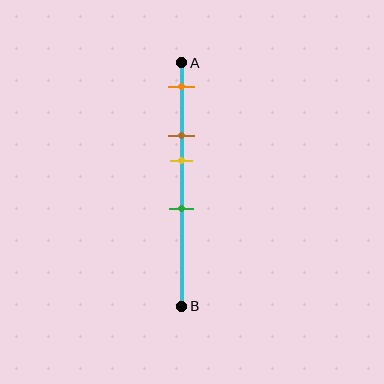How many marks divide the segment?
There are 4 marks dividing the segment.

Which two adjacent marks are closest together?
The brown and yellow marks are the closest adjacent pair.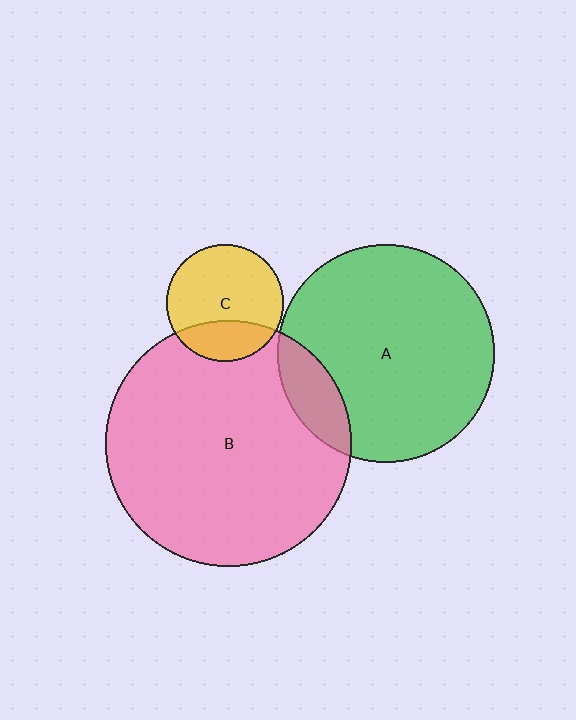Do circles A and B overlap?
Yes.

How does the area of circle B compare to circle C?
Approximately 4.4 times.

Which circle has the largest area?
Circle B (pink).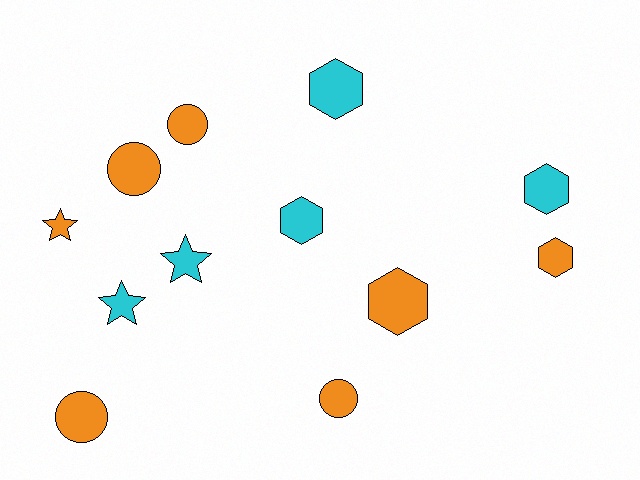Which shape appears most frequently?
Hexagon, with 5 objects.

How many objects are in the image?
There are 12 objects.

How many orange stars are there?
There is 1 orange star.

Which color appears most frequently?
Orange, with 7 objects.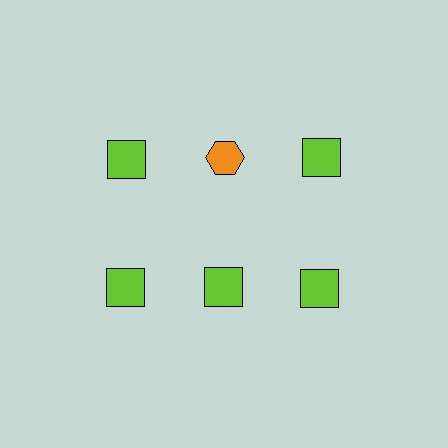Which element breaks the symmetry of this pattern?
The orange hexagon in the top row, second from left column breaks the symmetry. All other shapes are lime squares.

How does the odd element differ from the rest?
It differs in both color (orange instead of lime) and shape (hexagon instead of square).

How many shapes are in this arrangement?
There are 6 shapes arranged in a grid pattern.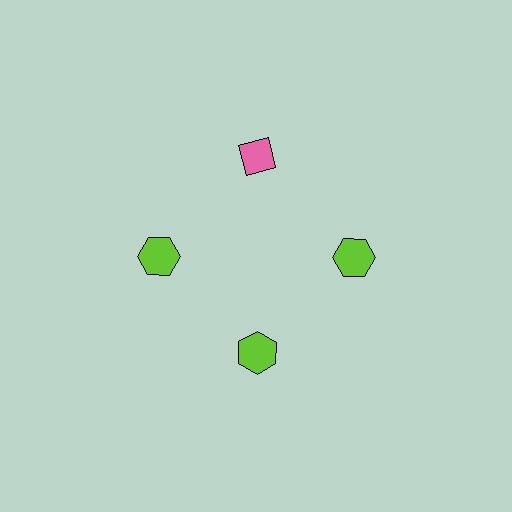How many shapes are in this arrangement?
There are 4 shapes arranged in a ring pattern.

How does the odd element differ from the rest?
It differs in both color (pink instead of lime) and shape (diamond instead of hexagon).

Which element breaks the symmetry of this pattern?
The pink diamond at roughly the 12 o'clock position breaks the symmetry. All other shapes are lime hexagons.